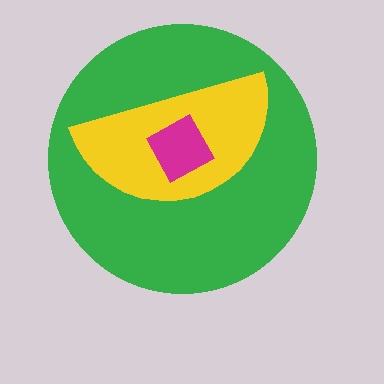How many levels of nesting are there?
3.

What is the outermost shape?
The green circle.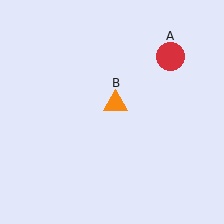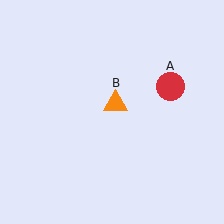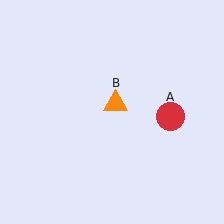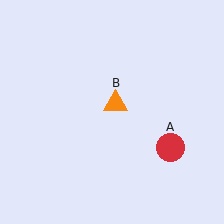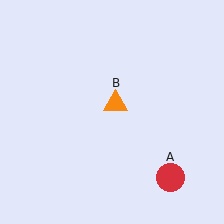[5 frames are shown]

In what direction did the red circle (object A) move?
The red circle (object A) moved down.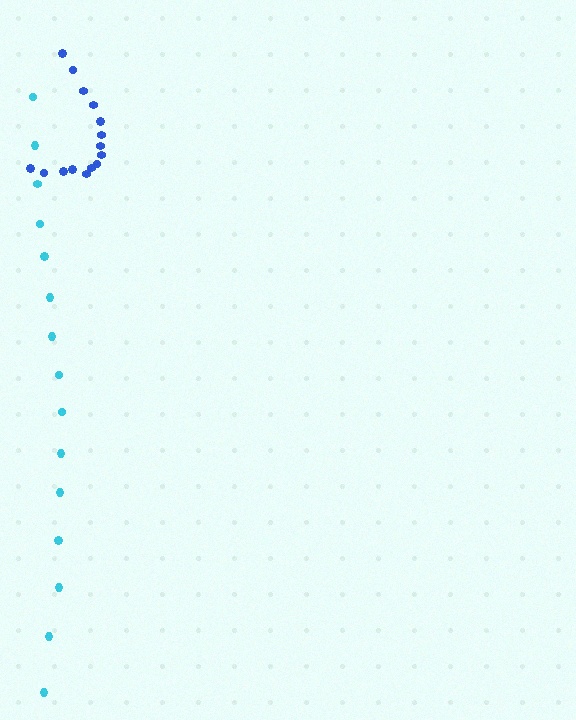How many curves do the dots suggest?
There are 2 distinct paths.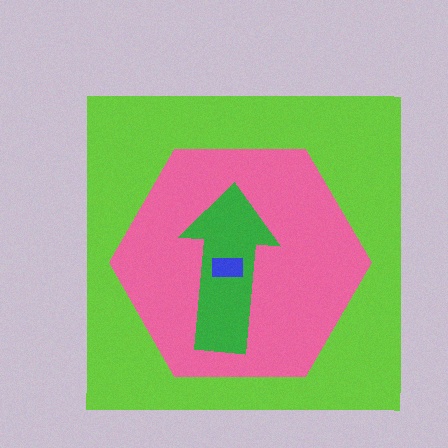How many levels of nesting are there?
4.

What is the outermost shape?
The lime square.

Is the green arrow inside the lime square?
Yes.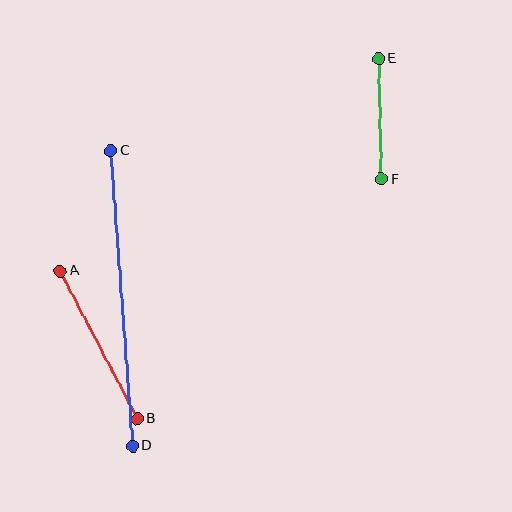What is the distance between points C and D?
The distance is approximately 296 pixels.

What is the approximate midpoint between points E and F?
The midpoint is at approximately (380, 119) pixels.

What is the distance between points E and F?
The distance is approximately 120 pixels.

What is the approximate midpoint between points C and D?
The midpoint is at approximately (122, 298) pixels.